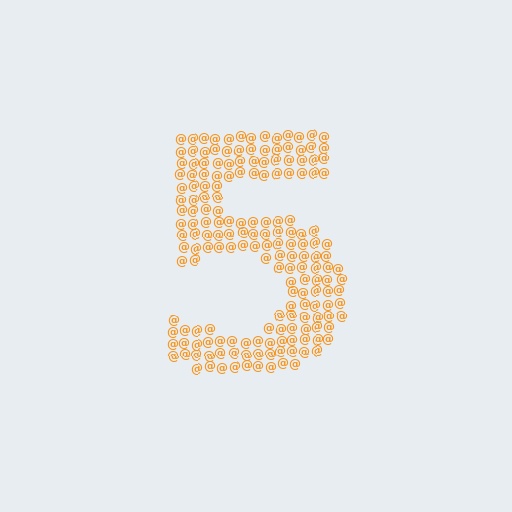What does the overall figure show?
The overall figure shows the digit 5.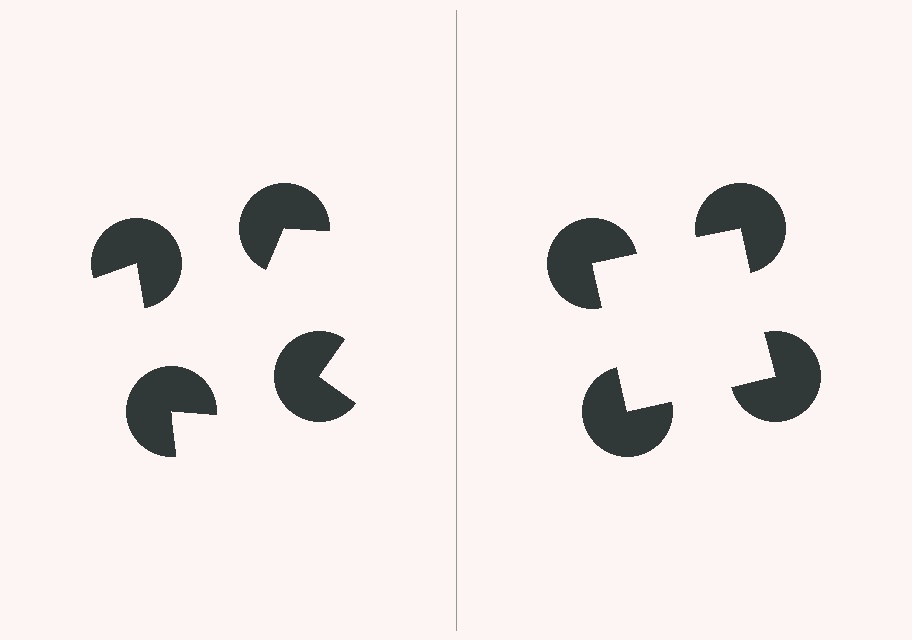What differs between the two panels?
The pac-man discs are positioned identically on both sides; only the wedge orientations differ. On the right they align to a square; on the left they are misaligned.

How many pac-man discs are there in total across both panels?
8 — 4 on each side.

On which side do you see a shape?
An illusory square appears on the right side. On the left side the wedge cuts are rotated, so no coherent shape forms.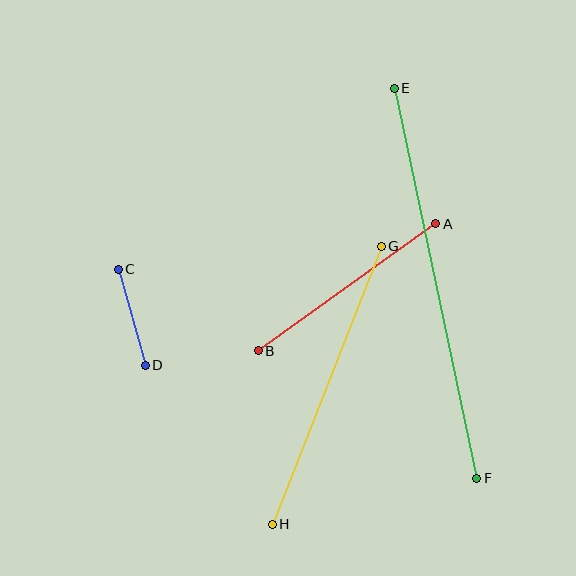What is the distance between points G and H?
The distance is approximately 299 pixels.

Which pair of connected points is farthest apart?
Points E and F are farthest apart.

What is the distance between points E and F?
The distance is approximately 399 pixels.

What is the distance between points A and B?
The distance is approximately 218 pixels.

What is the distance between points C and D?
The distance is approximately 100 pixels.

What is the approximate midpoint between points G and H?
The midpoint is at approximately (327, 385) pixels.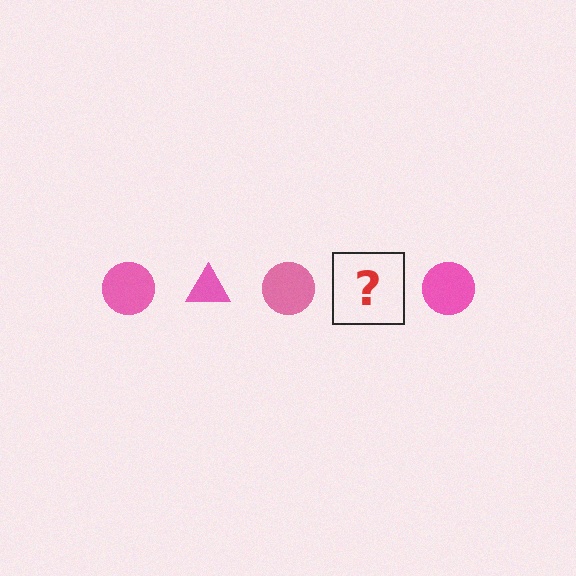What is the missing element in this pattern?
The missing element is a pink triangle.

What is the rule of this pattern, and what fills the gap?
The rule is that the pattern cycles through circle, triangle shapes in pink. The gap should be filled with a pink triangle.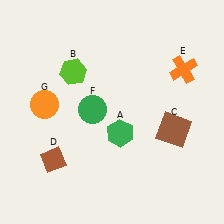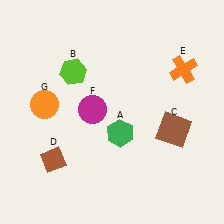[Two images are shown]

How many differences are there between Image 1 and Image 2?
There is 1 difference between the two images.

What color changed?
The circle (F) changed from green in Image 1 to magenta in Image 2.